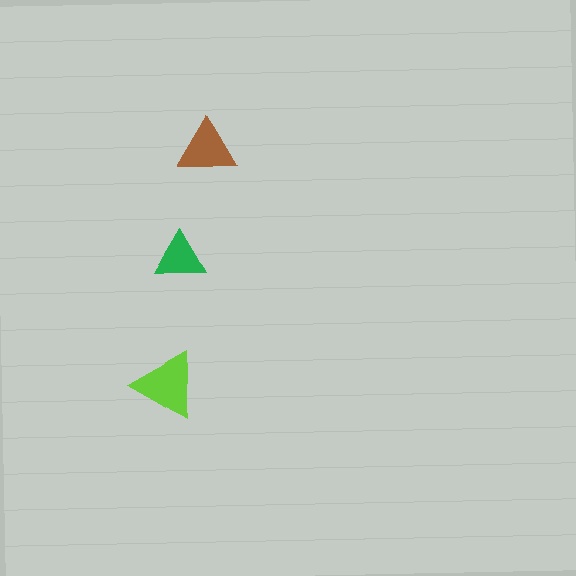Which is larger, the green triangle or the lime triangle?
The lime one.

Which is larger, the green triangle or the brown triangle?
The brown one.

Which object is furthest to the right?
The brown triangle is rightmost.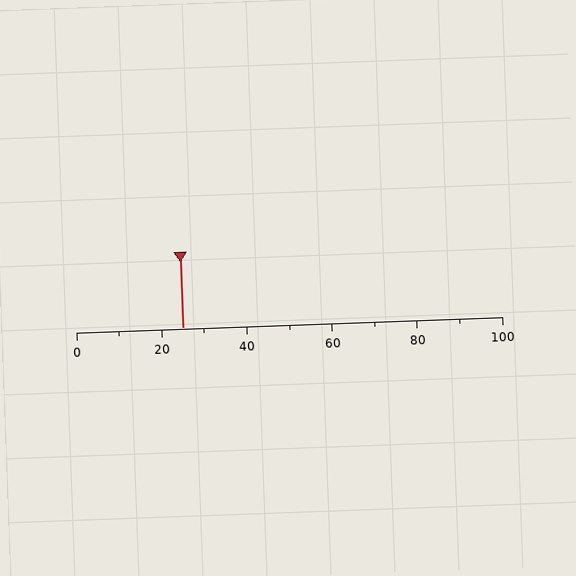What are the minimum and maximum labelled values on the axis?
The axis runs from 0 to 100.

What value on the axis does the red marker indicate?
The marker indicates approximately 25.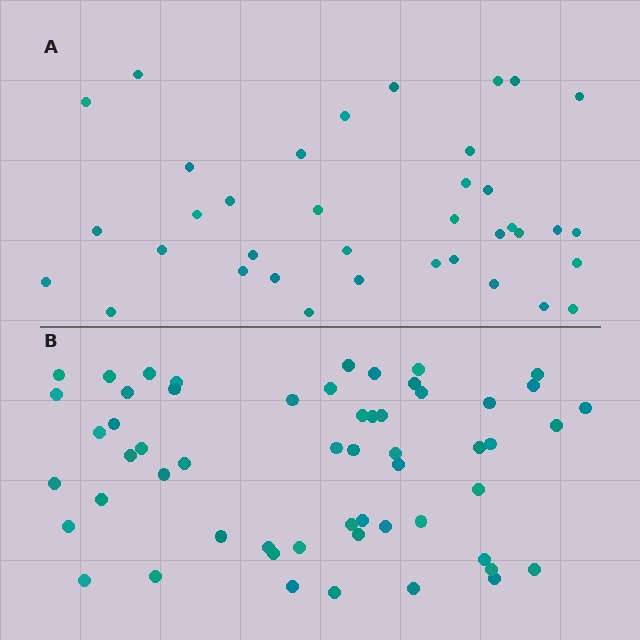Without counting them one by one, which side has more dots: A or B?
Region B (the bottom region) has more dots.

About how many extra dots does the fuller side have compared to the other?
Region B has approximately 20 more dots than region A.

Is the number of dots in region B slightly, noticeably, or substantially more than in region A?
Region B has substantially more. The ratio is roughly 1.5 to 1.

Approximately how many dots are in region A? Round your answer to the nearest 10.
About 40 dots. (The exact count is 37, which rounds to 40.)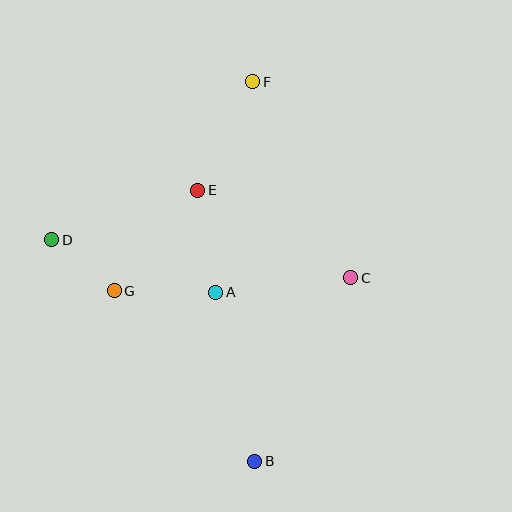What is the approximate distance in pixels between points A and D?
The distance between A and D is approximately 172 pixels.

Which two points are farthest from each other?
Points B and F are farthest from each other.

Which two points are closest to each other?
Points D and G are closest to each other.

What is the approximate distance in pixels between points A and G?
The distance between A and G is approximately 101 pixels.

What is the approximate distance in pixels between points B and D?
The distance between B and D is approximately 301 pixels.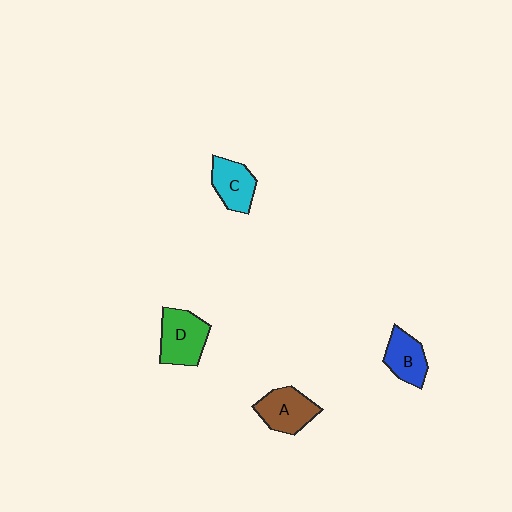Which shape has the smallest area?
Shape B (blue).